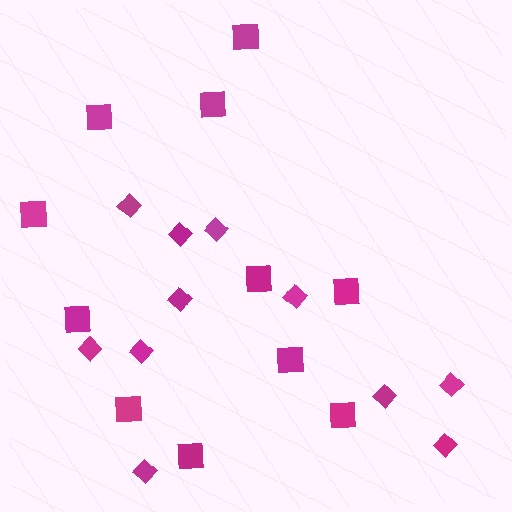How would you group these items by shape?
There are 2 groups: one group of squares (11) and one group of diamonds (11).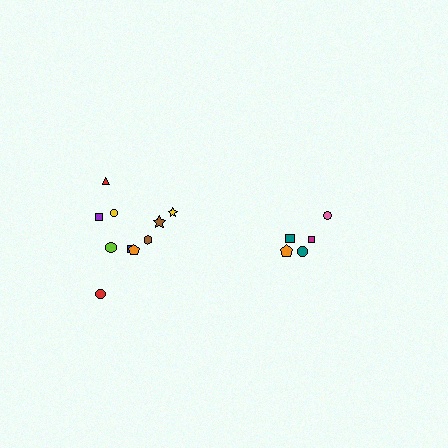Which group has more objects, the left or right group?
The left group.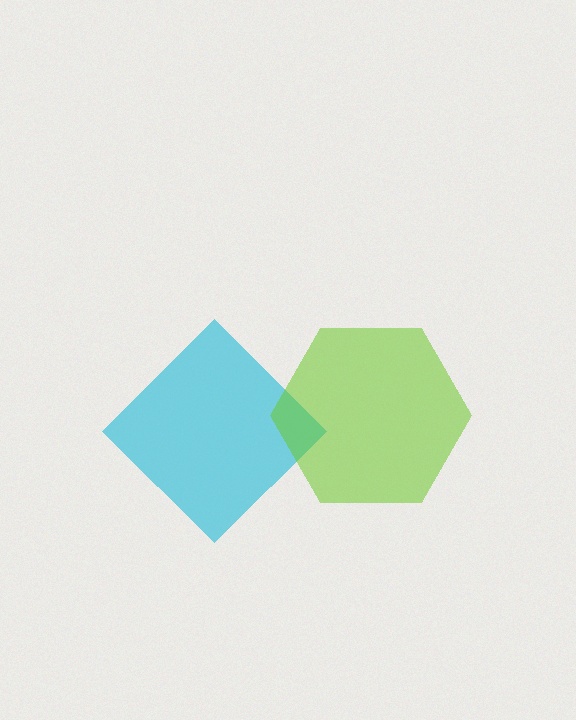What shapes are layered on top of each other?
The layered shapes are: a cyan diamond, a lime hexagon.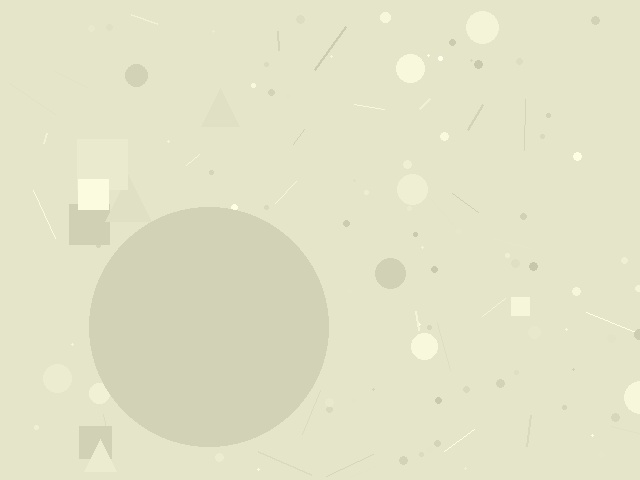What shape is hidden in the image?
A circle is hidden in the image.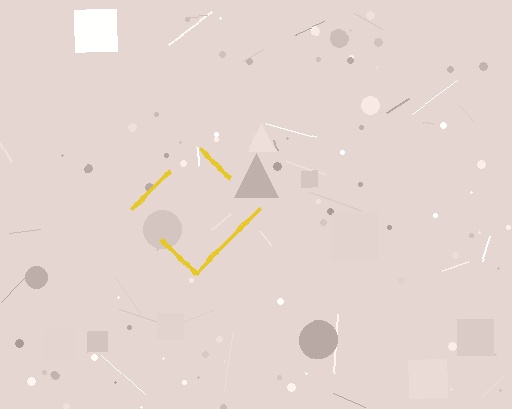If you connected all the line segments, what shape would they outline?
They would outline a diamond.